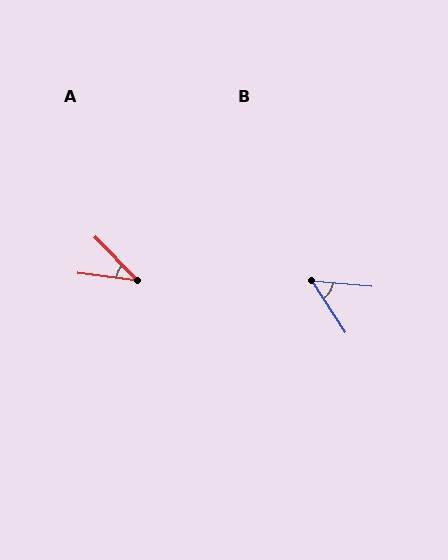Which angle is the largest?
B, at approximately 52 degrees.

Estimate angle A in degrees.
Approximately 38 degrees.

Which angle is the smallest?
A, at approximately 38 degrees.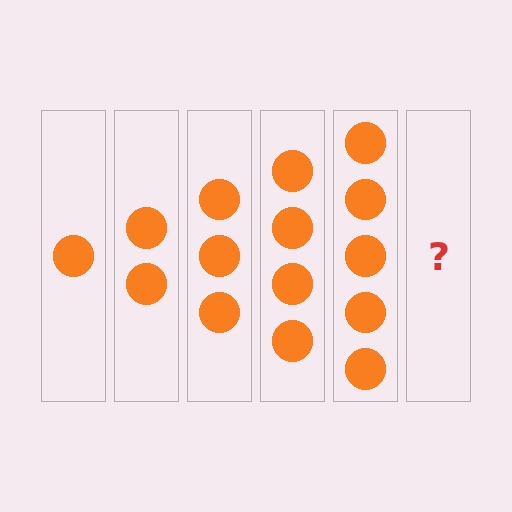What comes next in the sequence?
The next element should be 6 circles.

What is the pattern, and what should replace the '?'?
The pattern is that each step adds one more circle. The '?' should be 6 circles.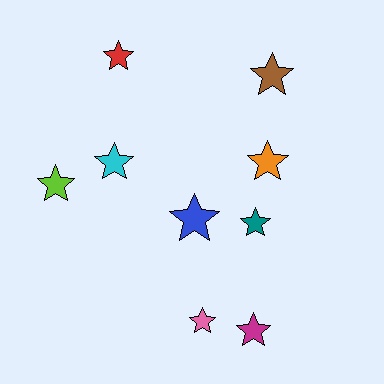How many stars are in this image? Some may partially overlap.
There are 9 stars.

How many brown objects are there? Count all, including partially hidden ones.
There is 1 brown object.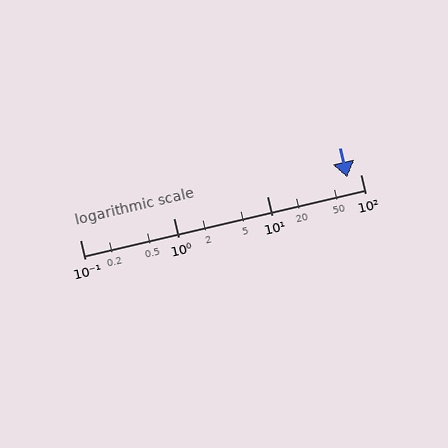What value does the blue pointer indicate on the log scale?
The pointer indicates approximately 73.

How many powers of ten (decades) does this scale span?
The scale spans 3 decades, from 0.1 to 100.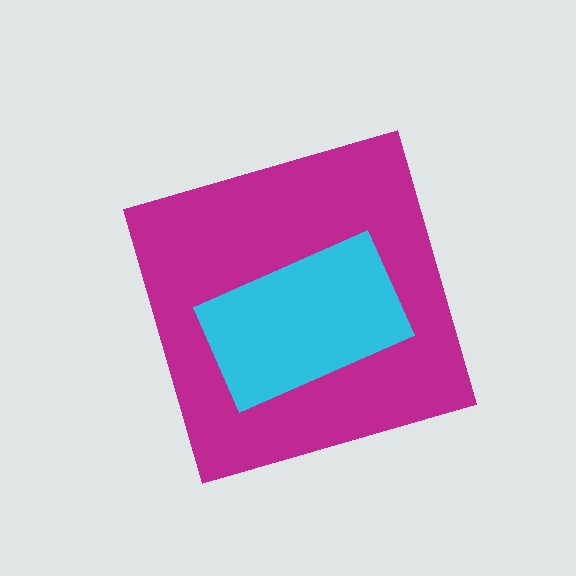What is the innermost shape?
The cyan rectangle.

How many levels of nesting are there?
2.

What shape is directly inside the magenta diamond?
The cyan rectangle.